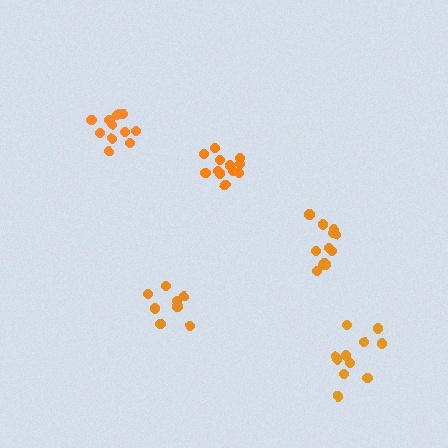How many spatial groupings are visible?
There are 5 spatial groupings.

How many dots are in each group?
Group 1: 12 dots, Group 2: 12 dots, Group 3: 12 dots, Group 4: 11 dots, Group 5: 8 dots (55 total).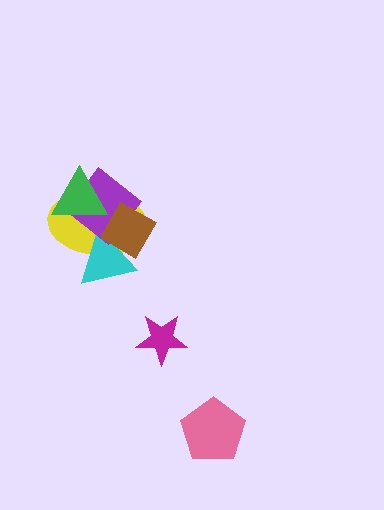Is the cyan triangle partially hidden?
Yes, it is partially covered by another shape.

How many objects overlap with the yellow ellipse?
4 objects overlap with the yellow ellipse.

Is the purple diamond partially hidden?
Yes, it is partially covered by another shape.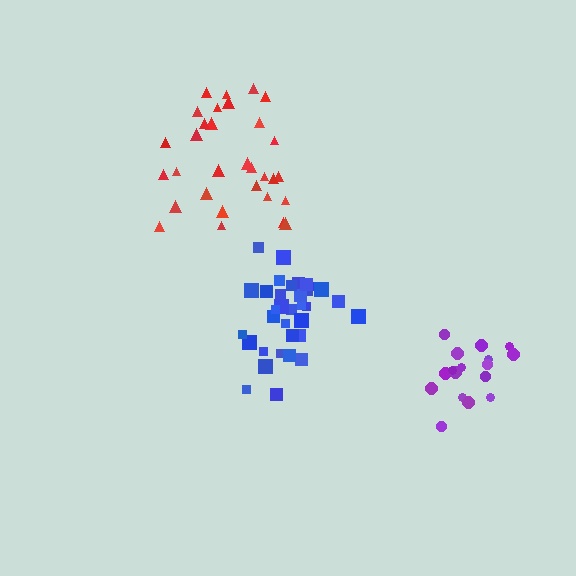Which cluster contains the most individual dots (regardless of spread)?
Blue (34).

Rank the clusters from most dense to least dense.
blue, purple, red.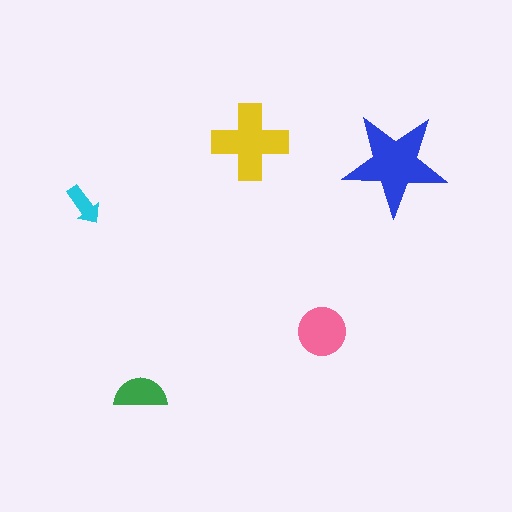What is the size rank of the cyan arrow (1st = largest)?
5th.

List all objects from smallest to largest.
The cyan arrow, the green semicircle, the pink circle, the yellow cross, the blue star.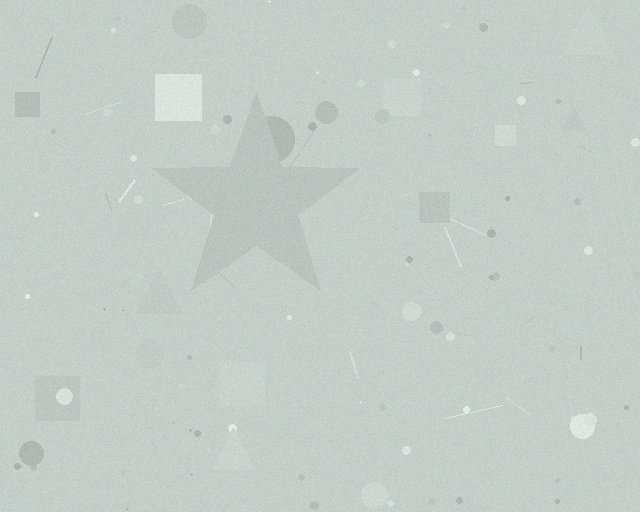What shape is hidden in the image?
A star is hidden in the image.